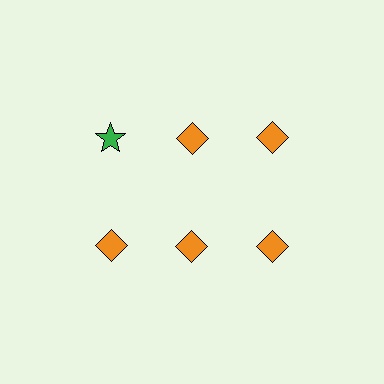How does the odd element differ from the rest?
It differs in both color (green instead of orange) and shape (star instead of diamond).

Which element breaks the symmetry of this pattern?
The green star in the top row, leftmost column breaks the symmetry. All other shapes are orange diamonds.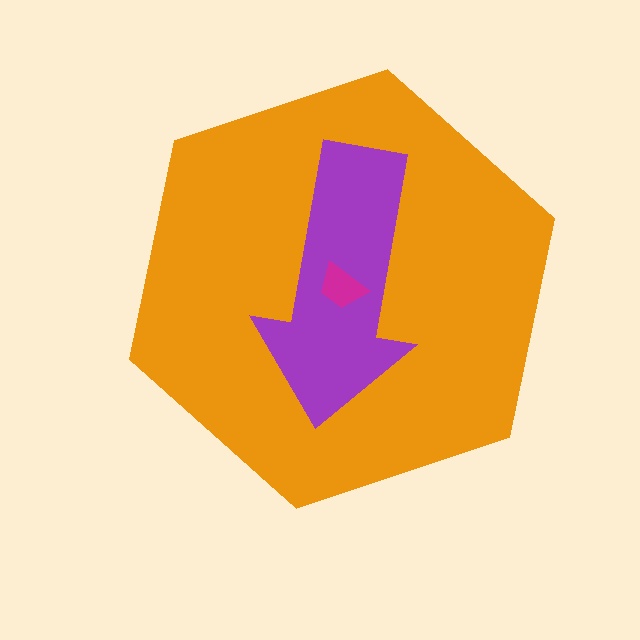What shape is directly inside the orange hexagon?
The purple arrow.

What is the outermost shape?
The orange hexagon.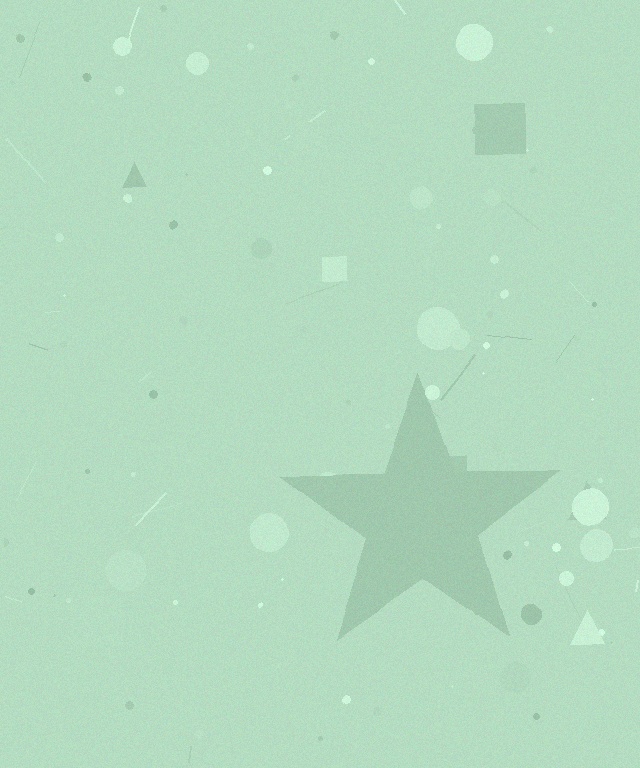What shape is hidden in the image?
A star is hidden in the image.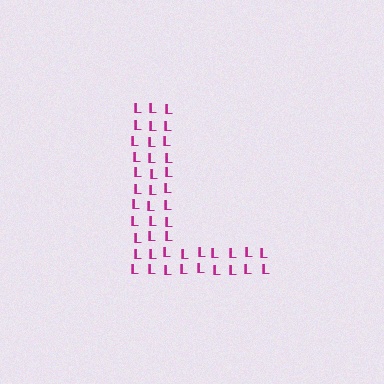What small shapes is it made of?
It is made of small letter L's.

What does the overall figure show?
The overall figure shows the letter L.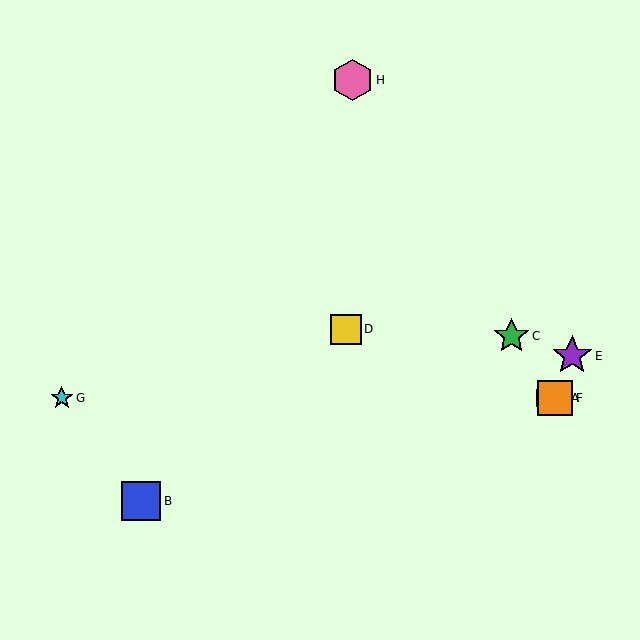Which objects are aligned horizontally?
Objects A, F, G are aligned horizontally.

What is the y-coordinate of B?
Object B is at y≈501.